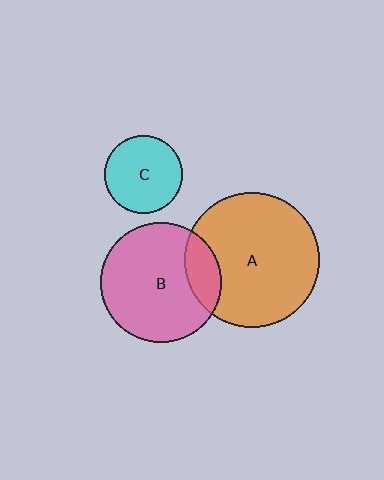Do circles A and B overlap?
Yes.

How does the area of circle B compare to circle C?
Approximately 2.4 times.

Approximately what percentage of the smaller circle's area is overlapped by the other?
Approximately 15%.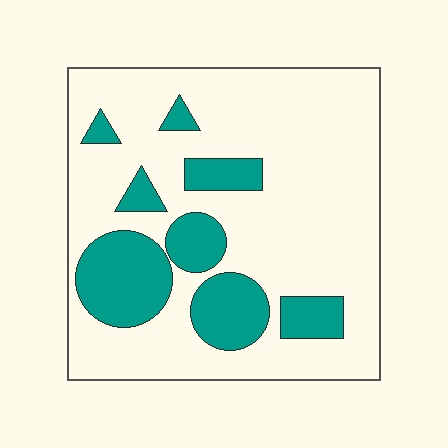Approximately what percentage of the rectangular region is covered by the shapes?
Approximately 25%.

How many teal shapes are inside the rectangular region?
8.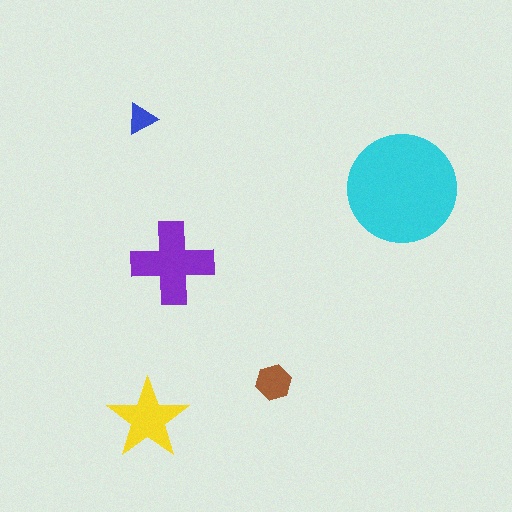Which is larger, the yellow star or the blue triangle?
The yellow star.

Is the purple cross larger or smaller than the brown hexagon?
Larger.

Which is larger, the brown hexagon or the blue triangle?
The brown hexagon.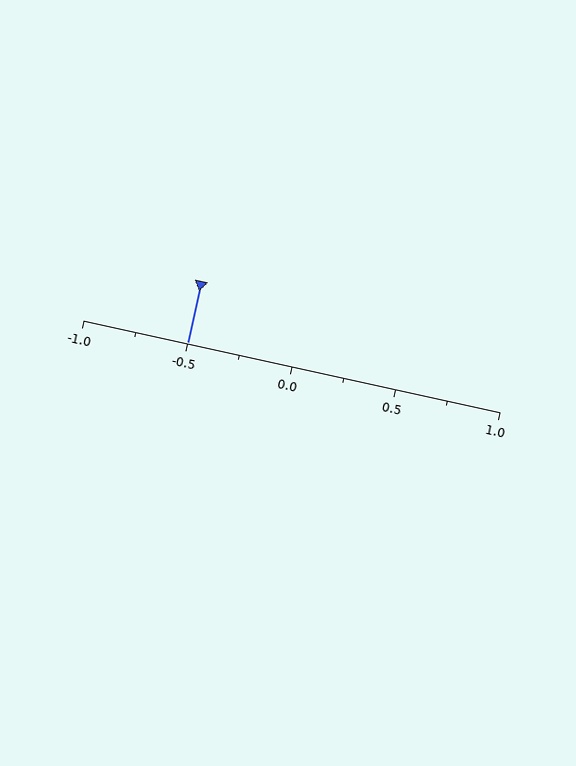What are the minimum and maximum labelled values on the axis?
The axis runs from -1.0 to 1.0.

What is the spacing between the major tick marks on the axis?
The major ticks are spaced 0.5 apart.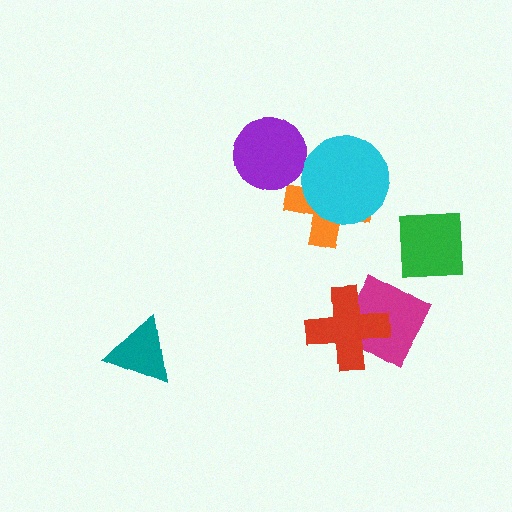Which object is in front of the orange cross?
The cyan circle is in front of the orange cross.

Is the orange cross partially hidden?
Yes, it is partially covered by another shape.